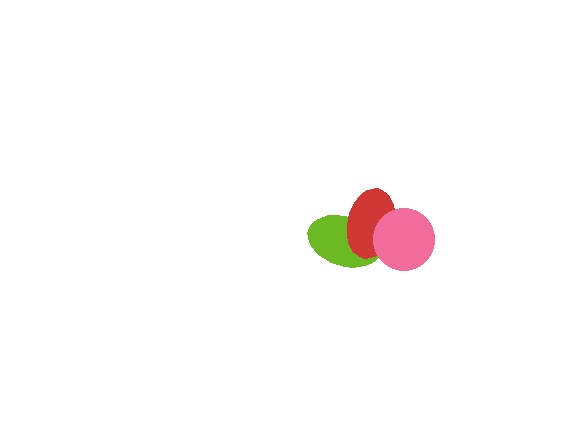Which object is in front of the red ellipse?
The pink circle is in front of the red ellipse.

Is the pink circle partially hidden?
No, no other shape covers it.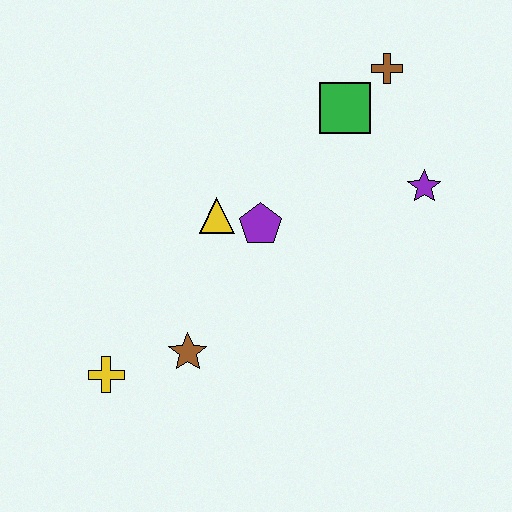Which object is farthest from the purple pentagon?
The yellow cross is farthest from the purple pentagon.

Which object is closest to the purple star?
The green square is closest to the purple star.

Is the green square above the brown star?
Yes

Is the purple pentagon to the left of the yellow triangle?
No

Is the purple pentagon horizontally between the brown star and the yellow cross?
No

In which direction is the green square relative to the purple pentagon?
The green square is above the purple pentagon.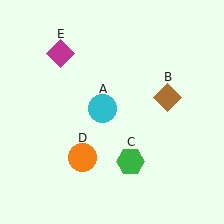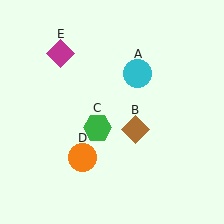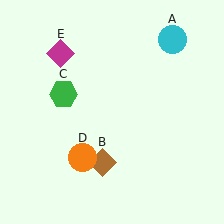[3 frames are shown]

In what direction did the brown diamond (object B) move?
The brown diamond (object B) moved down and to the left.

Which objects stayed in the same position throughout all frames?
Orange circle (object D) and magenta diamond (object E) remained stationary.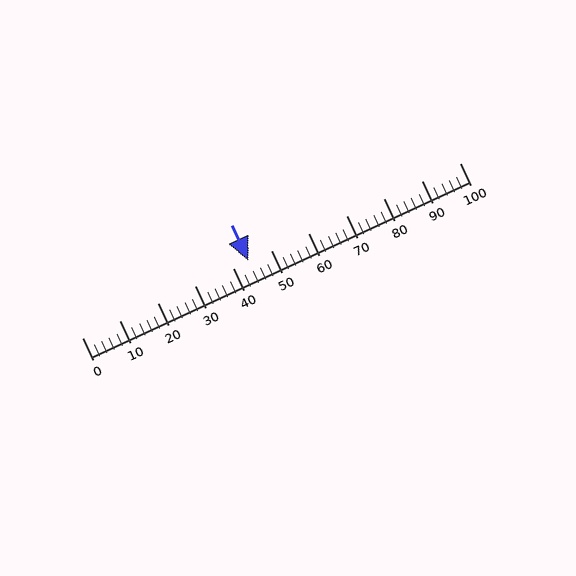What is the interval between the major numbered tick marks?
The major tick marks are spaced 10 units apart.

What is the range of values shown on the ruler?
The ruler shows values from 0 to 100.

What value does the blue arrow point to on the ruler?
The blue arrow points to approximately 44.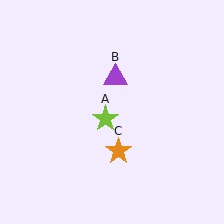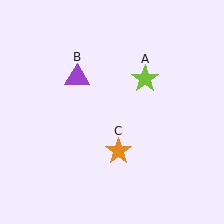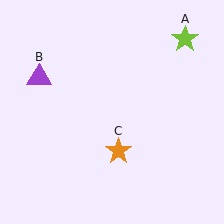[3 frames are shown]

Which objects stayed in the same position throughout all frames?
Orange star (object C) remained stationary.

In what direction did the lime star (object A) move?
The lime star (object A) moved up and to the right.